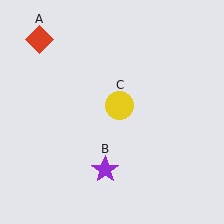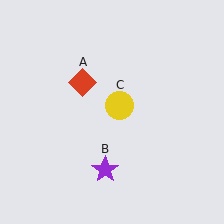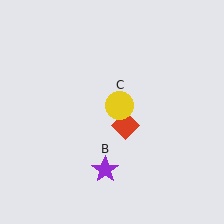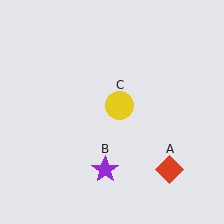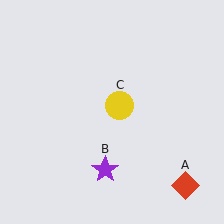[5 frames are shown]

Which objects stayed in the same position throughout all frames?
Purple star (object B) and yellow circle (object C) remained stationary.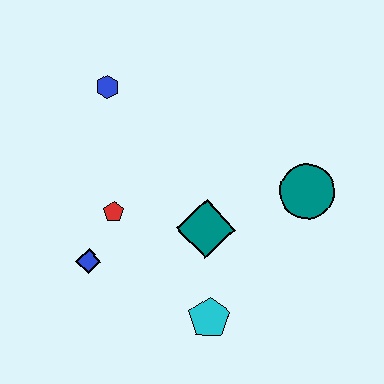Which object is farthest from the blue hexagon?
The cyan pentagon is farthest from the blue hexagon.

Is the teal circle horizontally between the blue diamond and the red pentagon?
No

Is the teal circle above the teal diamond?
Yes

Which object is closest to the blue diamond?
The red pentagon is closest to the blue diamond.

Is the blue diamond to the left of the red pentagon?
Yes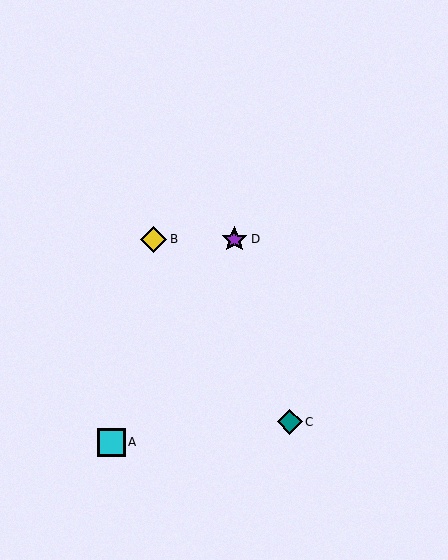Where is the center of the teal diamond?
The center of the teal diamond is at (290, 422).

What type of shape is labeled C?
Shape C is a teal diamond.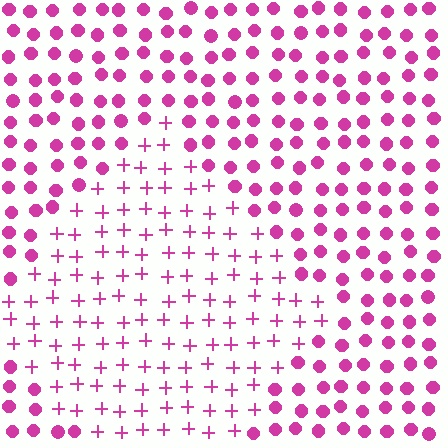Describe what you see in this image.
The image is filled with small magenta elements arranged in a uniform grid. A diamond-shaped region contains plus signs, while the surrounding area contains circles. The boundary is defined purely by the change in element shape.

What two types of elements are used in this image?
The image uses plus signs inside the diamond region and circles outside it.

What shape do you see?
I see a diamond.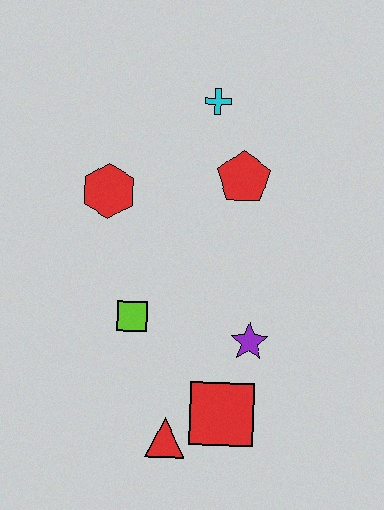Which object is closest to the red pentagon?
The cyan cross is closest to the red pentagon.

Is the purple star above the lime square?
No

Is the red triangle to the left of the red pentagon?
Yes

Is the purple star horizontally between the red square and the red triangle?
No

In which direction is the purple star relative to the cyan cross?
The purple star is below the cyan cross.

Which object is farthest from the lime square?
The cyan cross is farthest from the lime square.